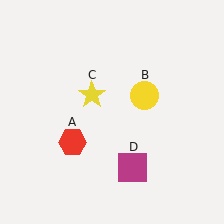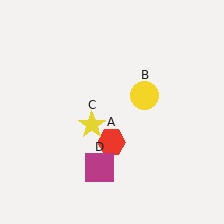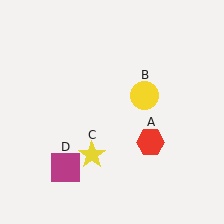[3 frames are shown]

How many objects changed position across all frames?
3 objects changed position: red hexagon (object A), yellow star (object C), magenta square (object D).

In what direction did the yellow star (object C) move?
The yellow star (object C) moved down.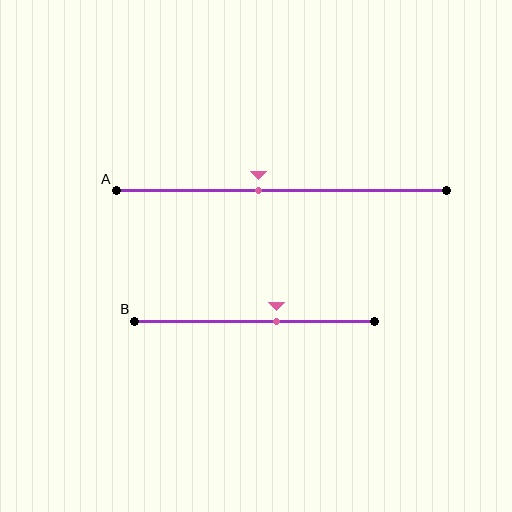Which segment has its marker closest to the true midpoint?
Segment A has its marker closest to the true midpoint.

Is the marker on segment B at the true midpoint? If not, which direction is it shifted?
No, the marker on segment B is shifted to the right by about 9% of the segment length.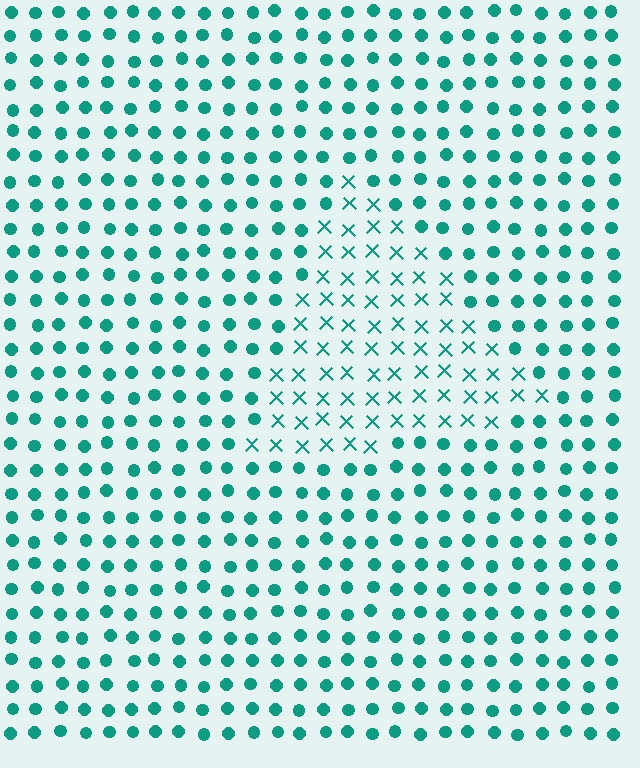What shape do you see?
I see a triangle.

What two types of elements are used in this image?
The image uses X marks inside the triangle region and circles outside it.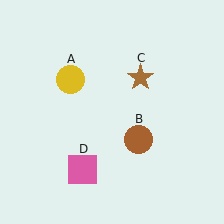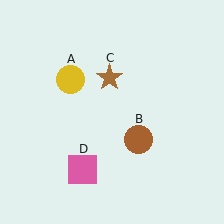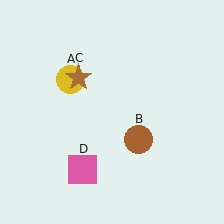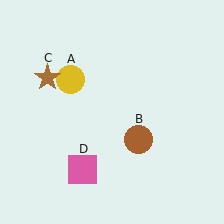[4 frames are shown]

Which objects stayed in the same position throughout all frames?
Yellow circle (object A) and brown circle (object B) and pink square (object D) remained stationary.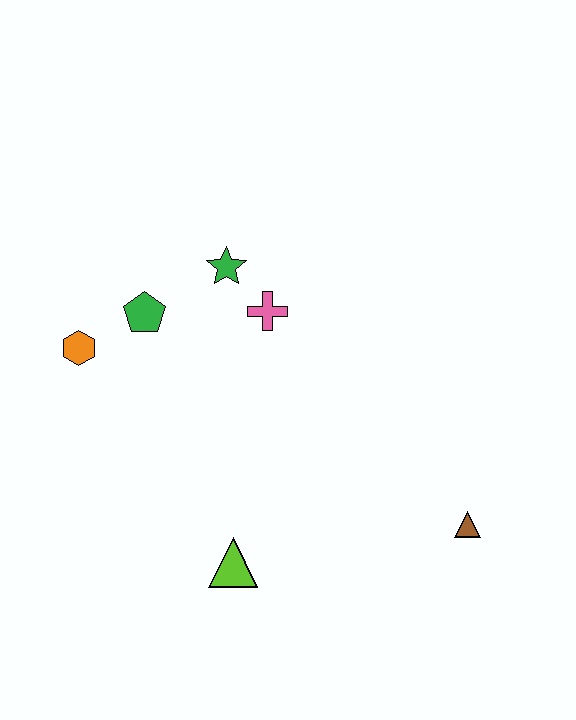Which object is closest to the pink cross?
The green star is closest to the pink cross.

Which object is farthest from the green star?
The brown triangle is farthest from the green star.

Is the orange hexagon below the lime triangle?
No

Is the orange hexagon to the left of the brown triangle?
Yes